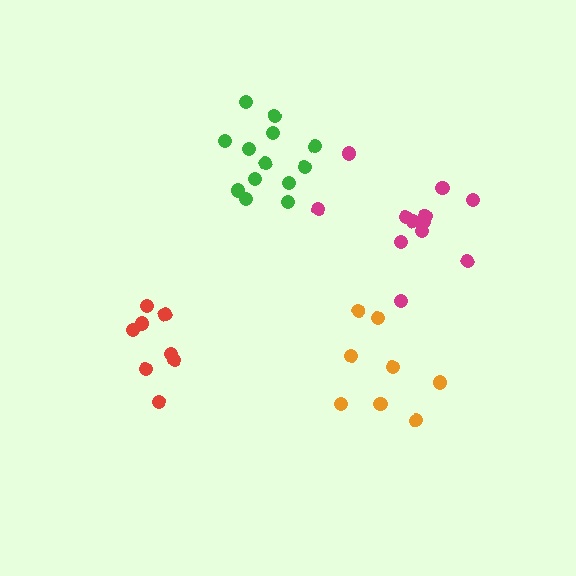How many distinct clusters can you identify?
There are 4 distinct clusters.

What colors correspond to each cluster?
The clusters are colored: red, magenta, green, orange.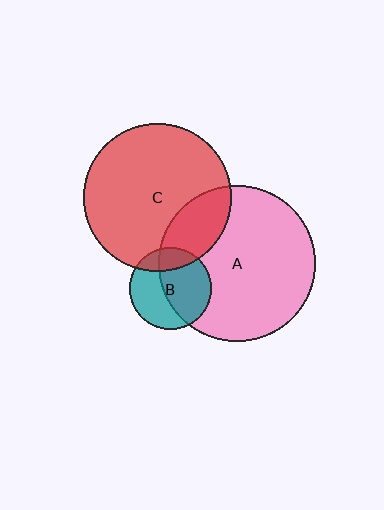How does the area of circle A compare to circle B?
Approximately 3.6 times.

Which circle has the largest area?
Circle A (pink).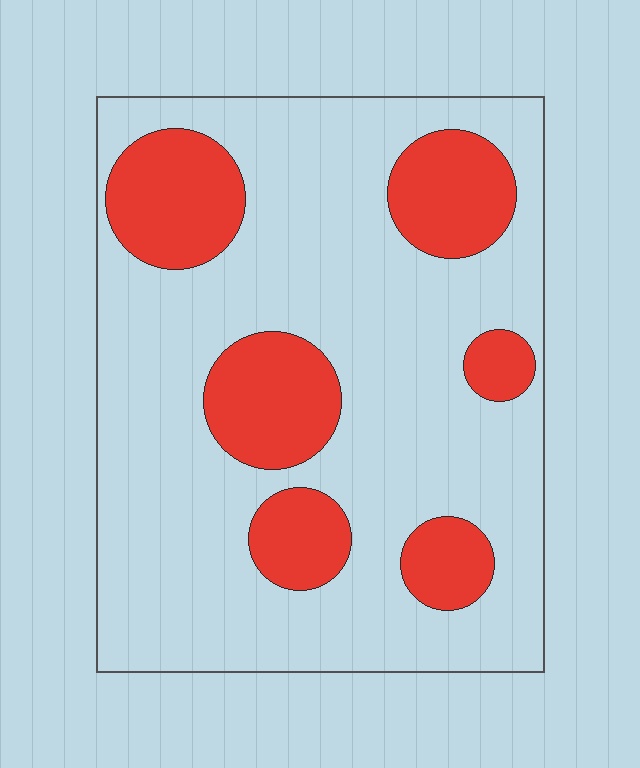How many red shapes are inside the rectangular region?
6.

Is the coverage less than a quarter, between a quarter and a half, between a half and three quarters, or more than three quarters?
Less than a quarter.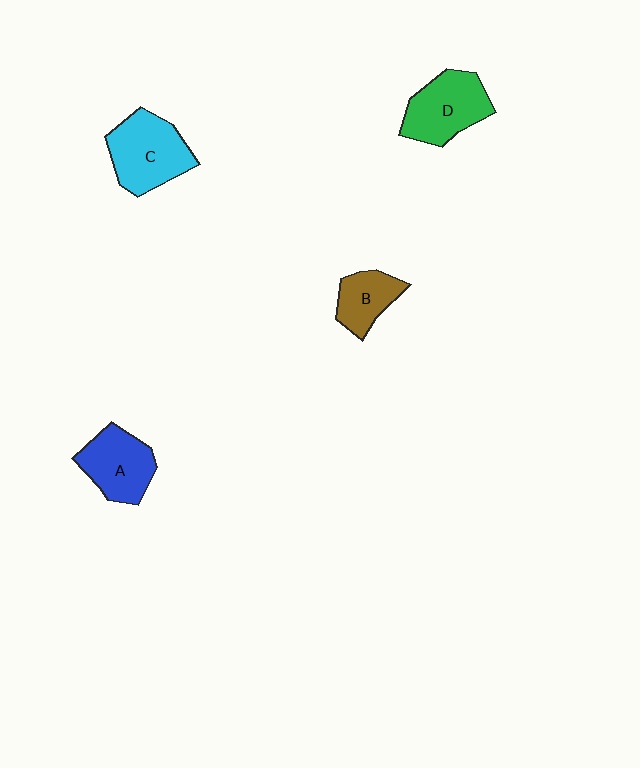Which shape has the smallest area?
Shape B (brown).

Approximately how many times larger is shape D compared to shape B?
Approximately 1.5 times.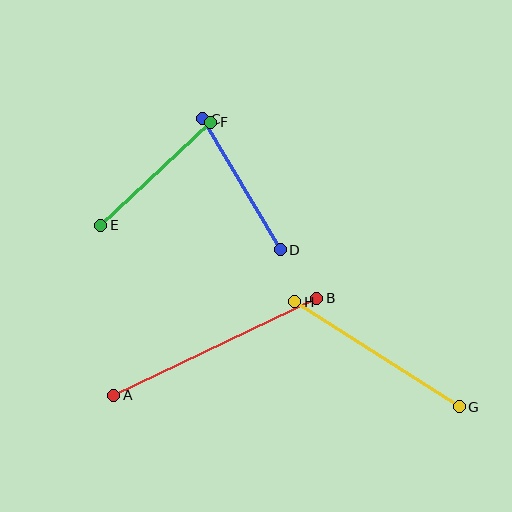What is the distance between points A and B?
The distance is approximately 225 pixels.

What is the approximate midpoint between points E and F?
The midpoint is at approximately (156, 174) pixels.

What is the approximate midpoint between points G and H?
The midpoint is at approximately (377, 354) pixels.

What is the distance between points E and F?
The distance is approximately 151 pixels.